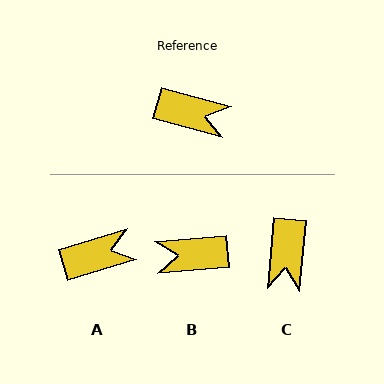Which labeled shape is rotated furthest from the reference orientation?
B, about 159 degrees away.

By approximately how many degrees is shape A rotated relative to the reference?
Approximately 32 degrees counter-clockwise.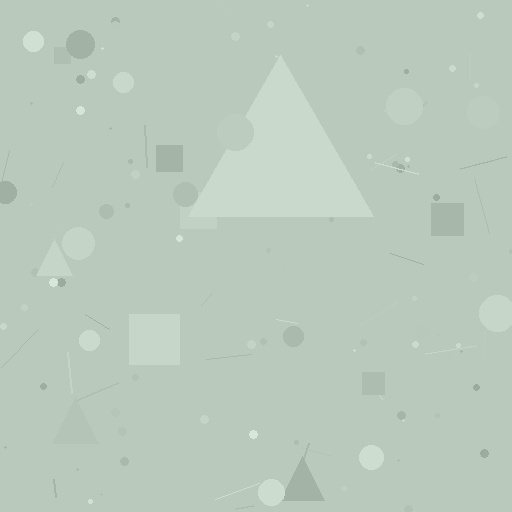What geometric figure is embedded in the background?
A triangle is embedded in the background.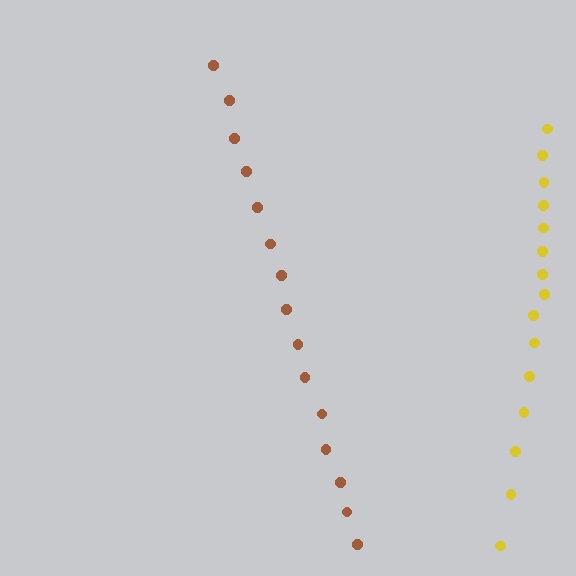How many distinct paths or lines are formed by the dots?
There are 2 distinct paths.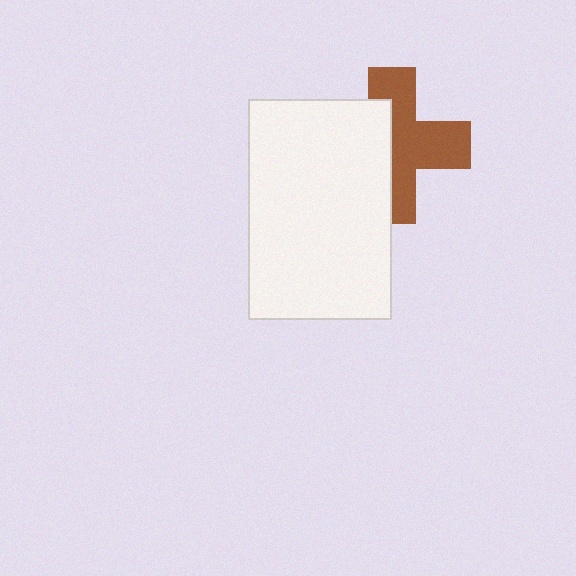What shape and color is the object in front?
The object in front is a white rectangle.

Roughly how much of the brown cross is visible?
About half of it is visible (roughly 56%).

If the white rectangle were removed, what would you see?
You would see the complete brown cross.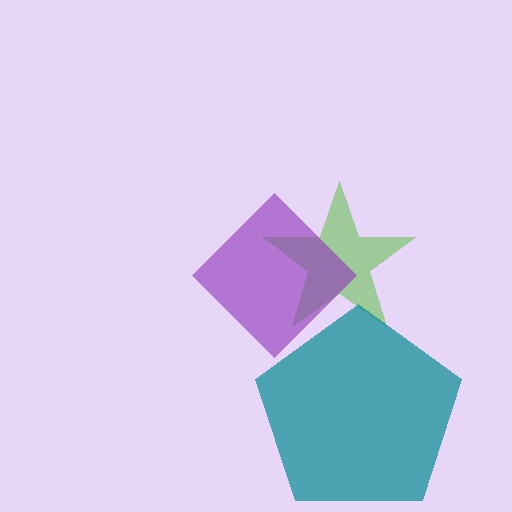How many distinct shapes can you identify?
There are 3 distinct shapes: a lime star, a purple diamond, a teal pentagon.